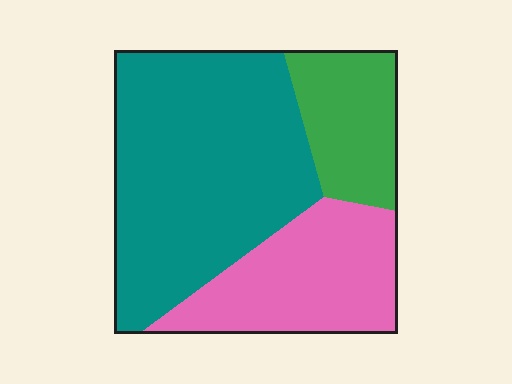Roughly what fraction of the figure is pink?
Pink takes up between a sixth and a third of the figure.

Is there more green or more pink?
Pink.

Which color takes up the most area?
Teal, at roughly 55%.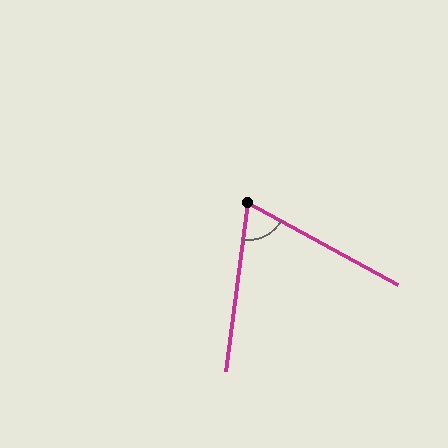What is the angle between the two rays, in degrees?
Approximately 69 degrees.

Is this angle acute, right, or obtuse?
It is acute.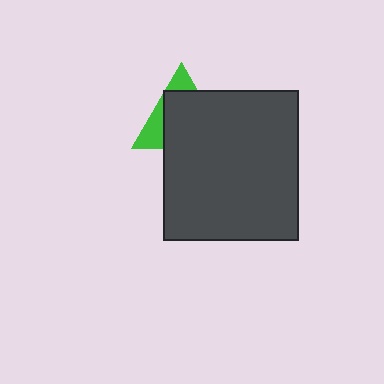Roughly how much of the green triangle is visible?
A small part of it is visible (roughly 31%).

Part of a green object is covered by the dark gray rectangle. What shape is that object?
It is a triangle.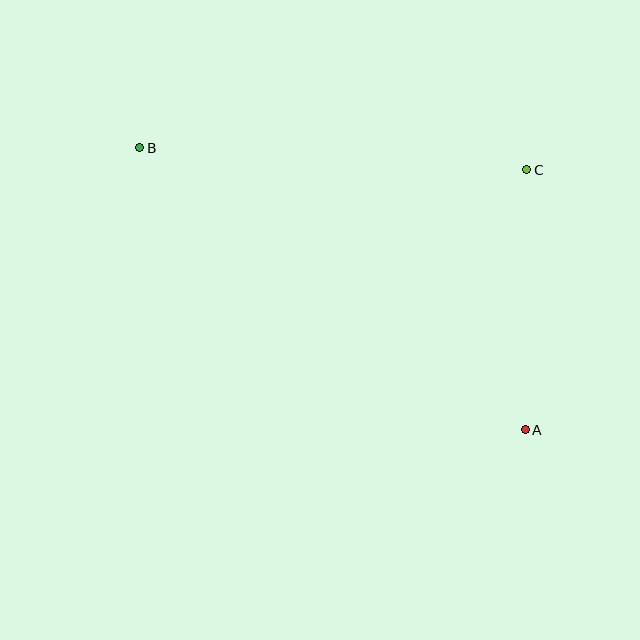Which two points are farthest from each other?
Points A and B are farthest from each other.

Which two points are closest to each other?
Points A and C are closest to each other.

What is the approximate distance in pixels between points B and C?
The distance between B and C is approximately 388 pixels.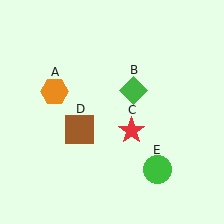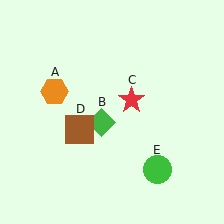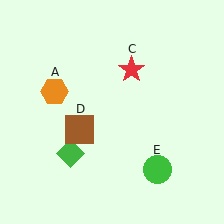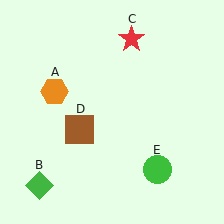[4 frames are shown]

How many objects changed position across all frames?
2 objects changed position: green diamond (object B), red star (object C).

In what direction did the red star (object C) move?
The red star (object C) moved up.